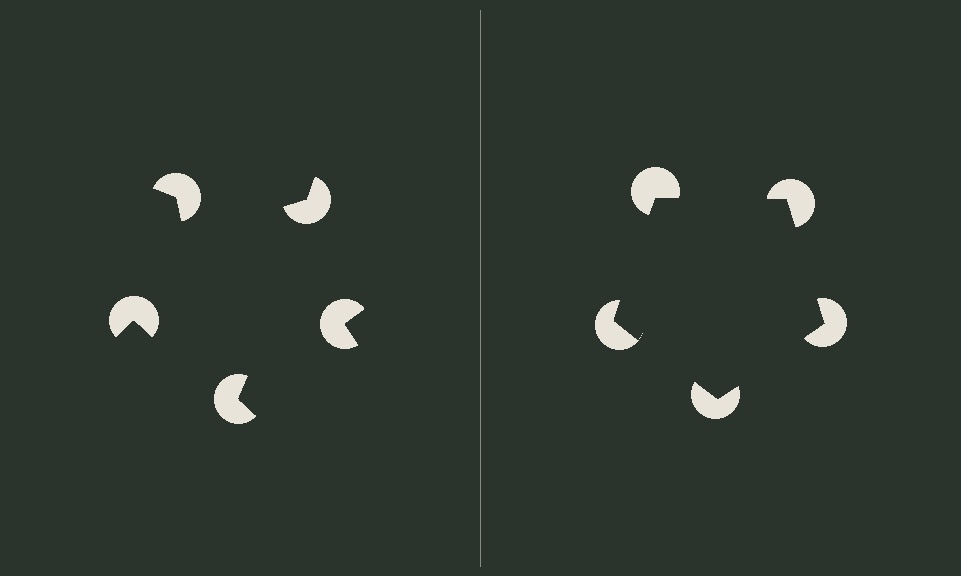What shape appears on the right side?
An illusory pentagon.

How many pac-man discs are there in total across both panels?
10 — 5 on each side.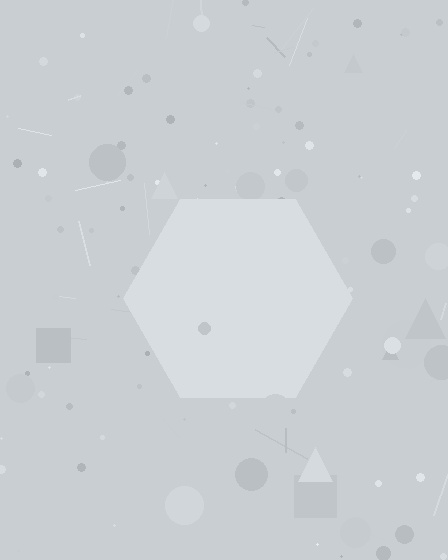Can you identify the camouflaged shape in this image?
The camouflaged shape is a hexagon.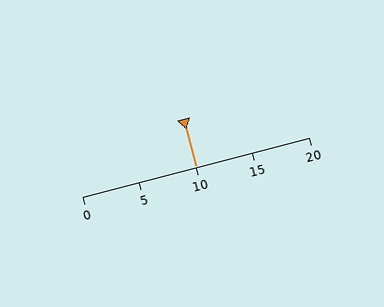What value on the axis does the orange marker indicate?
The marker indicates approximately 10.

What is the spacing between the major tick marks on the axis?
The major ticks are spaced 5 apart.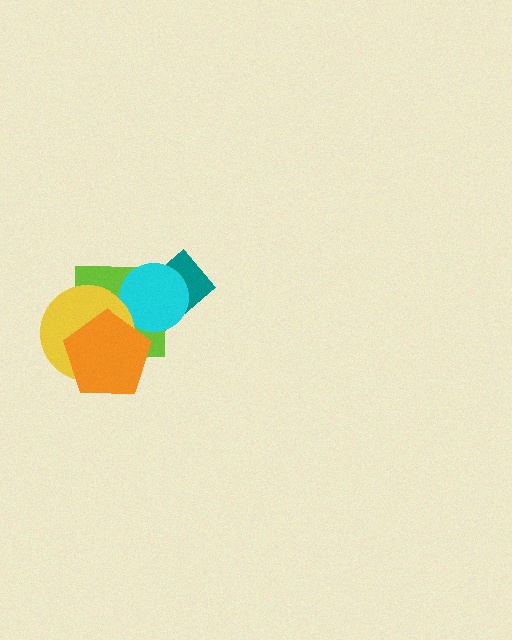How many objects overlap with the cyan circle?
2 objects overlap with the cyan circle.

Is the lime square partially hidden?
Yes, it is partially covered by another shape.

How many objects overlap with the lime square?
4 objects overlap with the lime square.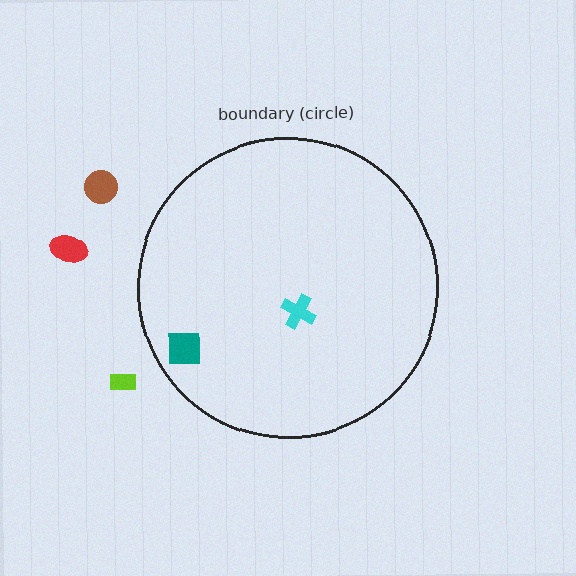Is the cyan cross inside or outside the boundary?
Inside.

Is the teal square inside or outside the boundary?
Inside.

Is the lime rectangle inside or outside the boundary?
Outside.